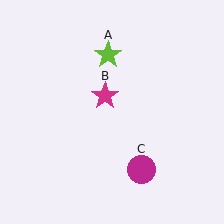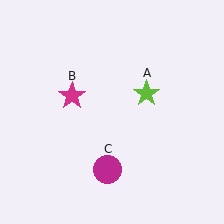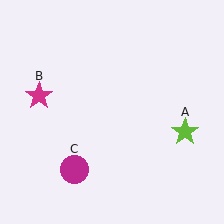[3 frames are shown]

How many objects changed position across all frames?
3 objects changed position: lime star (object A), magenta star (object B), magenta circle (object C).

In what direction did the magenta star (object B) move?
The magenta star (object B) moved left.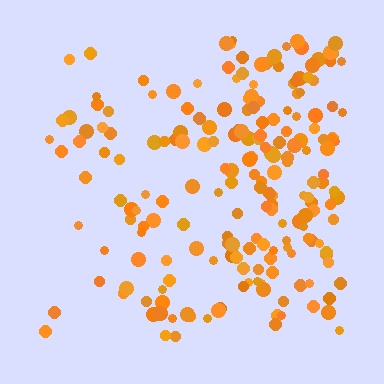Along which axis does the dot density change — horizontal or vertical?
Horizontal.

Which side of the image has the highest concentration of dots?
The right.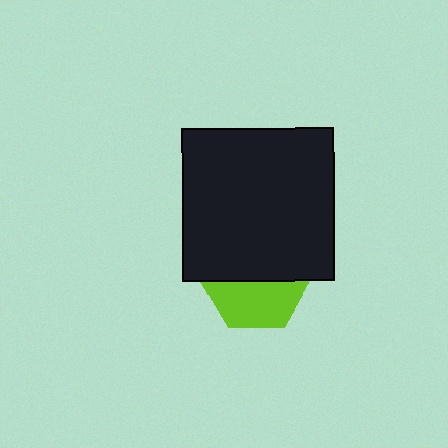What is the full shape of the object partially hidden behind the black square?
The partially hidden object is a lime hexagon.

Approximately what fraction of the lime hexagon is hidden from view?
Roughly 54% of the lime hexagon is hidden behind the black square.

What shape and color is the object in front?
The object in front is a black square.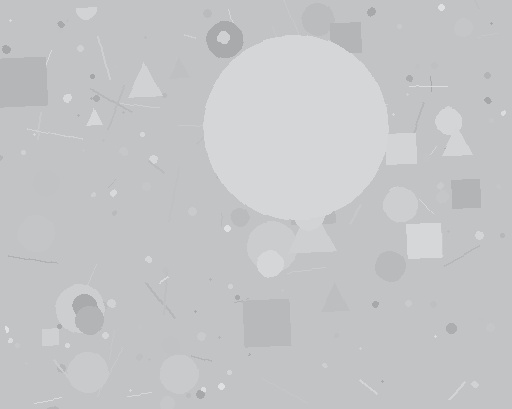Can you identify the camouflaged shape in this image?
The camouflaged shape is a circle.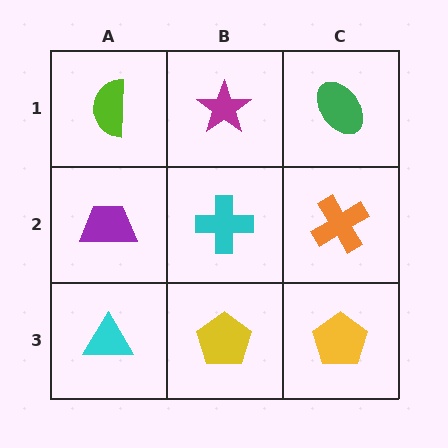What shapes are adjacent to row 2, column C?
A green ellipse (row 1, column C), a yellow pentagon (row 3, column C), a cyan cross (row 2, column B).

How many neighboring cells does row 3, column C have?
2.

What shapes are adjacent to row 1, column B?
A cyan cross (row 2, column B), a lime semicircle (row 1, column A), a green ellipse (row 1, column C).